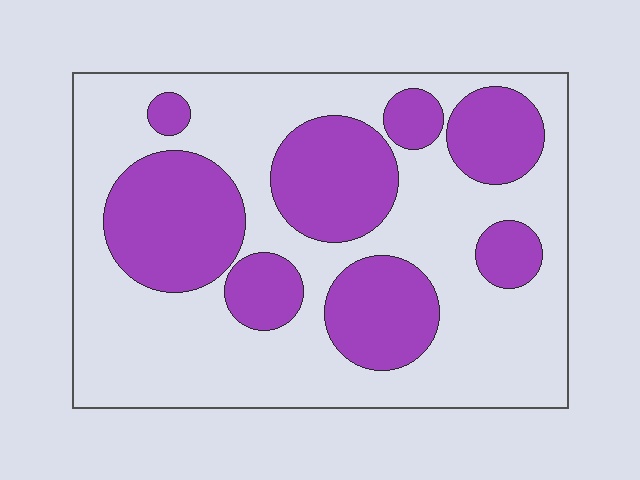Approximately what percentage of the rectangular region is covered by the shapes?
Approximately 35%.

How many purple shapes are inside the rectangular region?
8.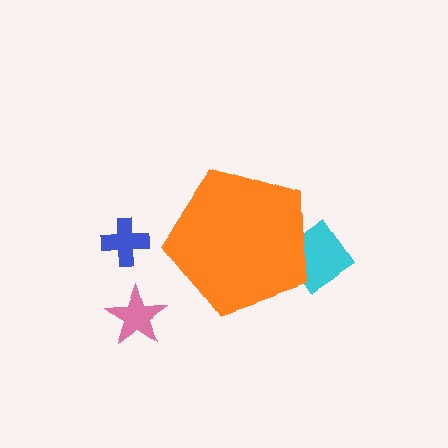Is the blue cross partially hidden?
No, the blue cross is fully visible.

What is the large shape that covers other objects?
An orange pentagon.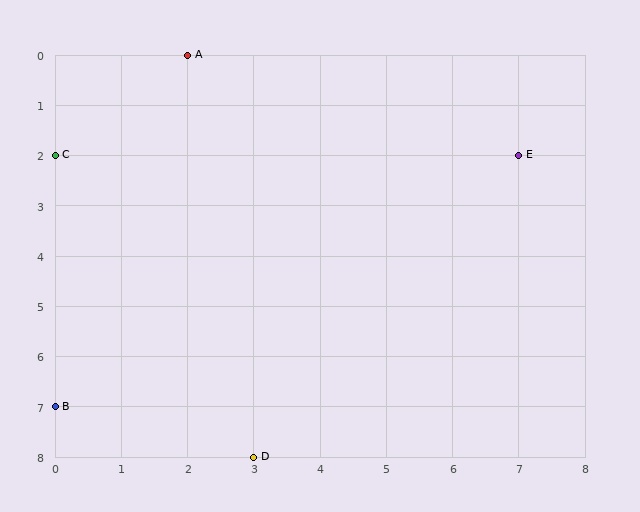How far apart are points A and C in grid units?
Points A and C are 2 columns and 2 rows apart (about 2.8 grid units diagonally).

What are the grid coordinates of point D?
Point D is at grid coordinates (3, 8).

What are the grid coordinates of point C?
Point C is at grid coordinates (0, 2).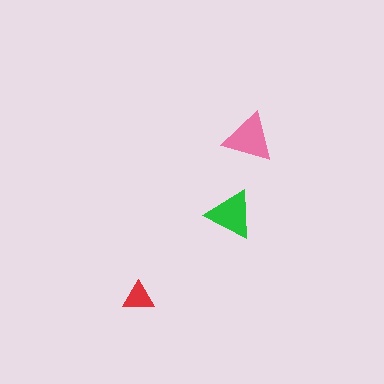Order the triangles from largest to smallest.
the pink one, the green one, the red one.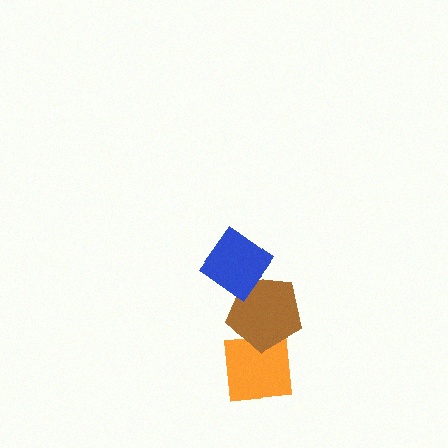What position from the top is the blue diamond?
The blue diamond is 1st from the top.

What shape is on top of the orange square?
The brown pentagon is on top of the orange square.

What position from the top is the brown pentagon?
The brown pentagon is 2nd from the top.